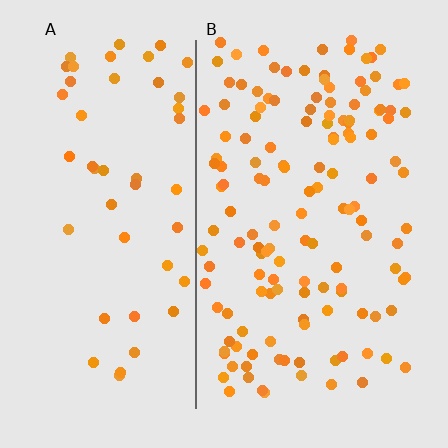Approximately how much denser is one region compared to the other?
Approximately 2.8× — region B over region A.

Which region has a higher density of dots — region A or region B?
B (the right).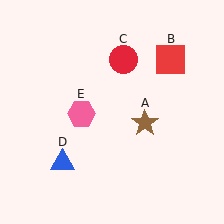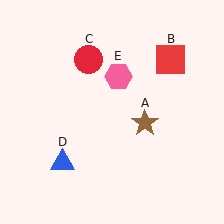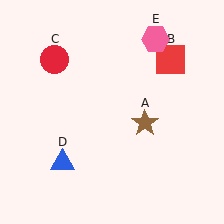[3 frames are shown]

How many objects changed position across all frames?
2 objects changed position: red circle (object C), pink hexagon (object E).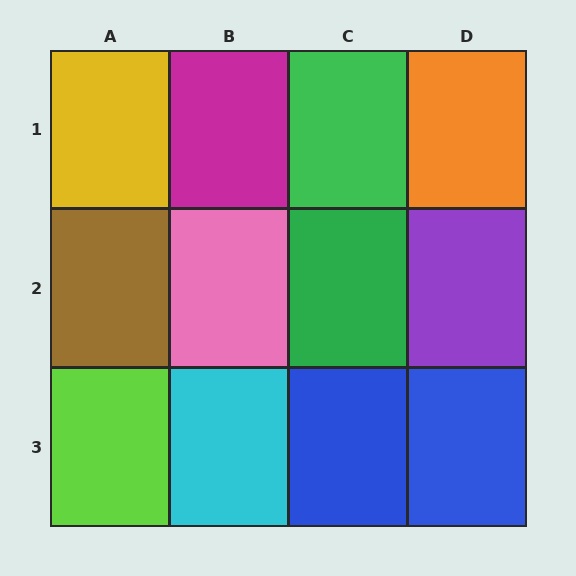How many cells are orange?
1 cell is orange.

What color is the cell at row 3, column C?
Blue.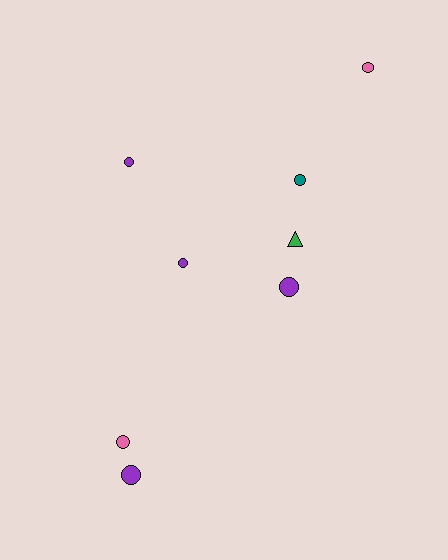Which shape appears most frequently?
Circle, with 7 objects.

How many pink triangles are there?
There are no pink triangles.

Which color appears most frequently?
Purple, with 4 objects.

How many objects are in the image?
There are 8 objects.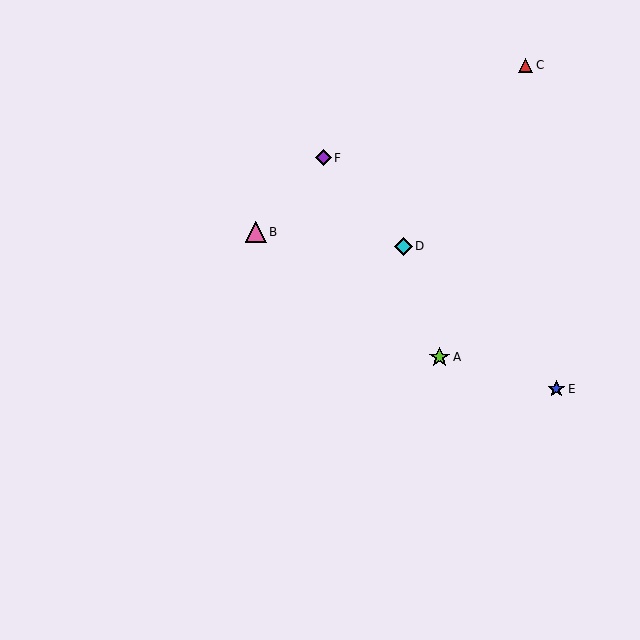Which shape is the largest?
The pink triangle (labeled B) is the largest.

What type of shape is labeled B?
Shape B is a pink triangle.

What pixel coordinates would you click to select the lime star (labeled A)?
Click at (440, 357) to select the lime star A.